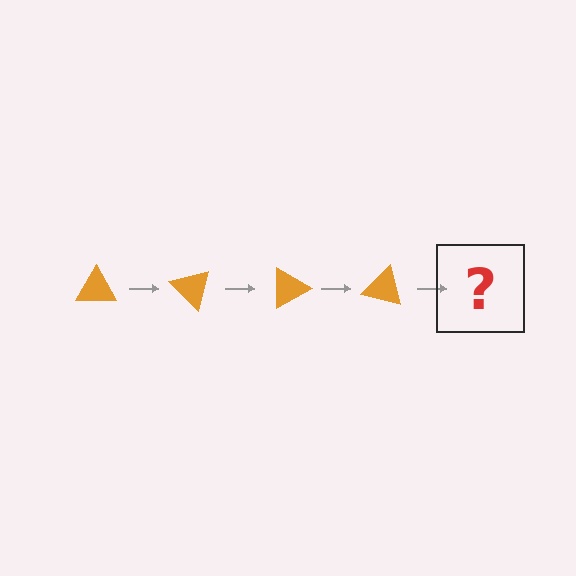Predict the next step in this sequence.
The next step is an orange triangle rotated 180 degrees.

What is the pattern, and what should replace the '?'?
The pattern is that the triangle rotates 45 degrees each step. The '?' should be an orange triangle rotated 180 degrees.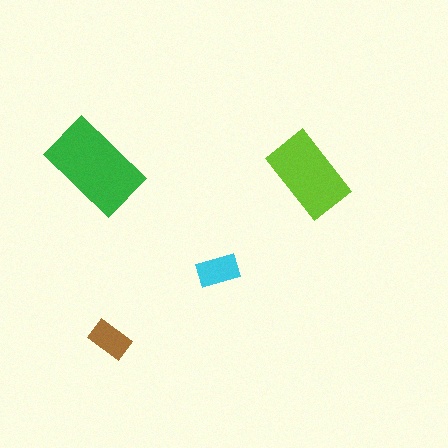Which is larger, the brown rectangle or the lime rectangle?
The lime one.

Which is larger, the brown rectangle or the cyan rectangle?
The cyan one.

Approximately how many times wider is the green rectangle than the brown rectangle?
About 2.5 times wider.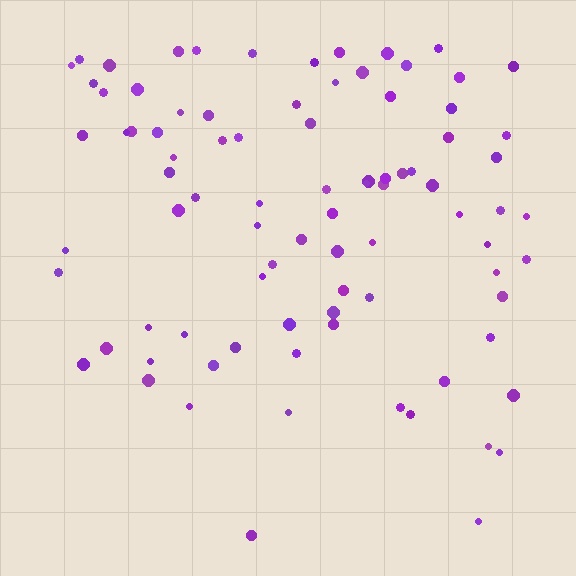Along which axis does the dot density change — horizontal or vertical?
Vertical.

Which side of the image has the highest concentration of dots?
The top.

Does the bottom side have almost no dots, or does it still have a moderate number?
Still a moderate number, just noticeably fewer than the top.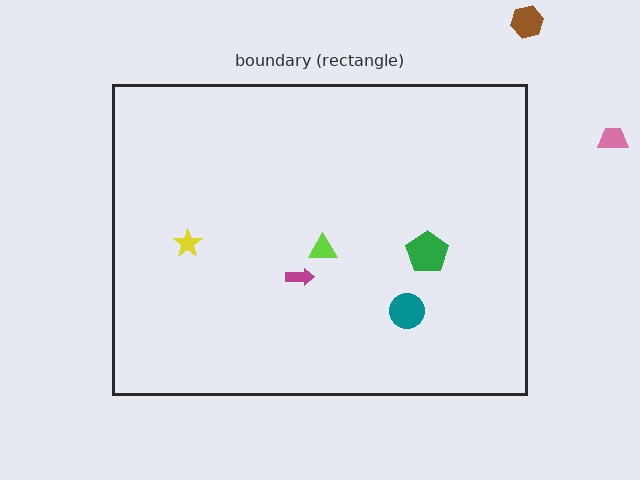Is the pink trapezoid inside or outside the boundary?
Outside.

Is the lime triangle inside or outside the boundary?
Inside.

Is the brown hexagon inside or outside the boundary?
Outside.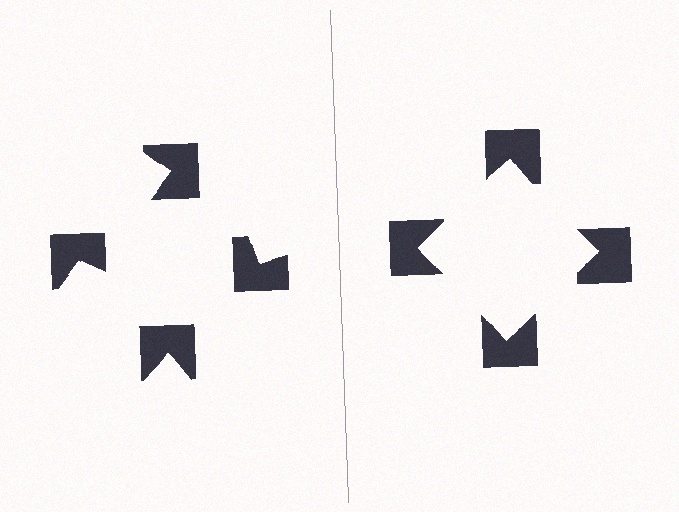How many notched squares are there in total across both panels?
8 — 4 on each side.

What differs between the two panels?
The notched squares are positioned identically on both sides; only the wedge orientations differ. On the right they align to a square; on the left they are misaligned.